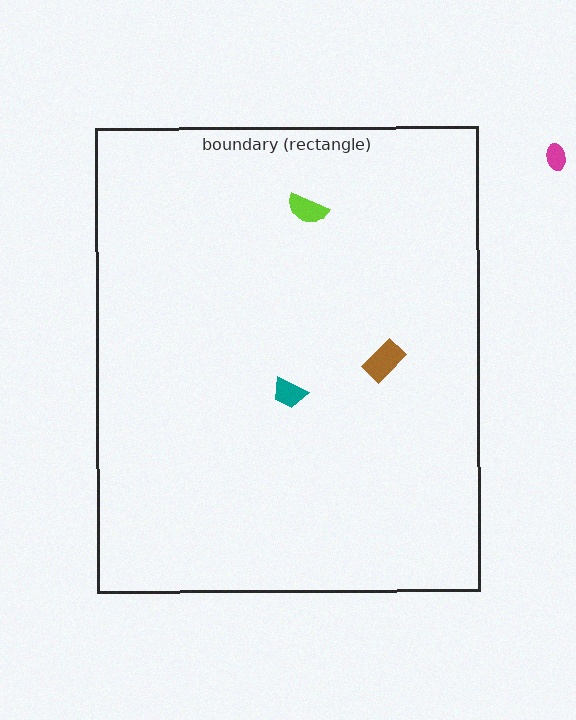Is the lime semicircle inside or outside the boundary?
Inside.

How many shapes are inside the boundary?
3 inside, 1 outside.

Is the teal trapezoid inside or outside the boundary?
Inside.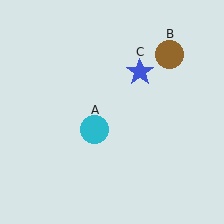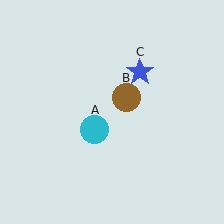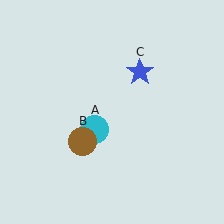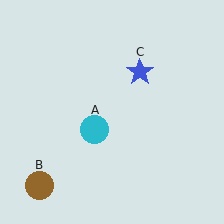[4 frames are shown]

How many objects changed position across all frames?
1 object changed position: brown circle (object B).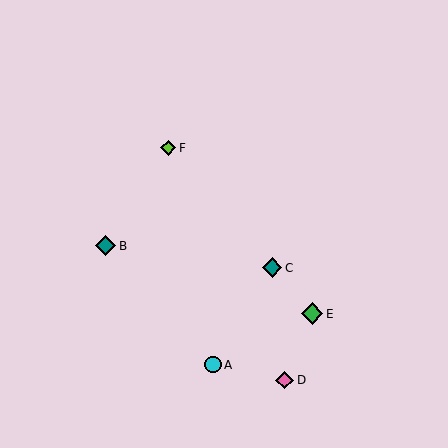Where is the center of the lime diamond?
The center of the lime diamond is at (168, 148).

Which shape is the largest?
The green diamond (labeled E) is the largest.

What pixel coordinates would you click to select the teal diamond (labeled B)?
Click at (106, 246) to select the teal diamond B.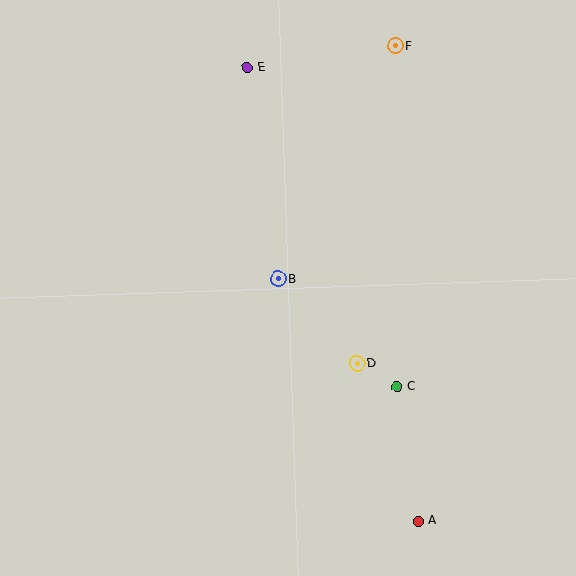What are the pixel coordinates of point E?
Point E is at (247, 68).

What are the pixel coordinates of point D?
Point D is at (357, 364).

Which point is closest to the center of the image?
Point B at (278, 279) is closest to the center.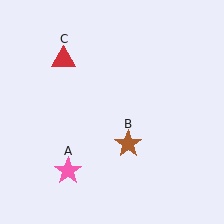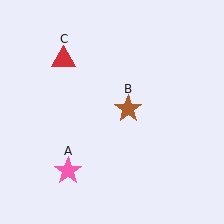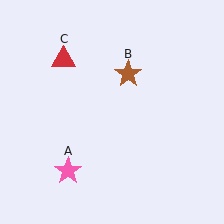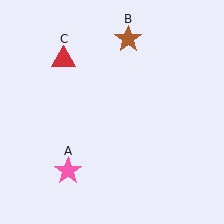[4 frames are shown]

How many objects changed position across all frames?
1 object changed position: brown star (object B).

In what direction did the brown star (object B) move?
The brown star (object B) moved up.